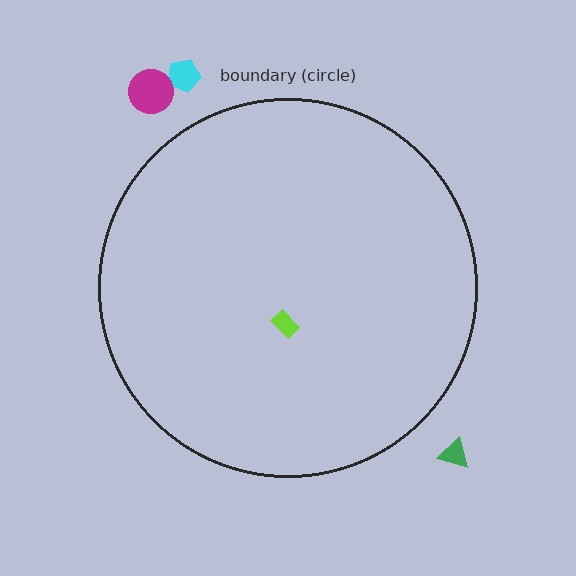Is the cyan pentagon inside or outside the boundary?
Outside.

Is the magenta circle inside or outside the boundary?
Outside.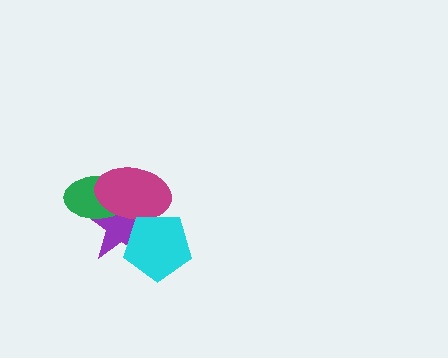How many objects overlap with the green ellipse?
2 objects overlap with the green ellipse.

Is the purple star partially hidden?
Yes, it is partially covered by another shape.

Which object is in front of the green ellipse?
The magenta ellipse is in front of the green ellipse.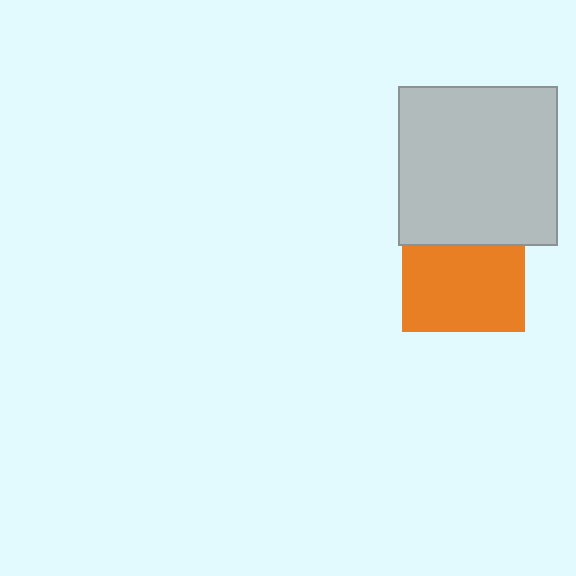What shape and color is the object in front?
The object in front is a light gray square.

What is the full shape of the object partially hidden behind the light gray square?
The partially hidden object is an orange square.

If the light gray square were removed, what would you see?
You would see the complete orange square.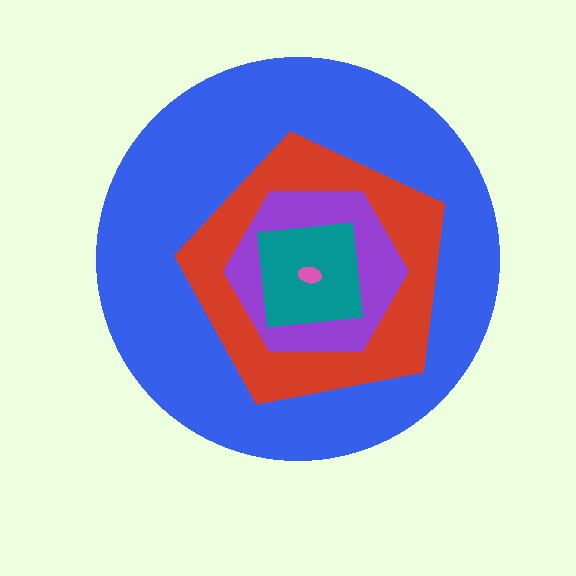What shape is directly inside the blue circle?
The red pentagon.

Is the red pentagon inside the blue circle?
Yes.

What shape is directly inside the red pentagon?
The purple hexagon.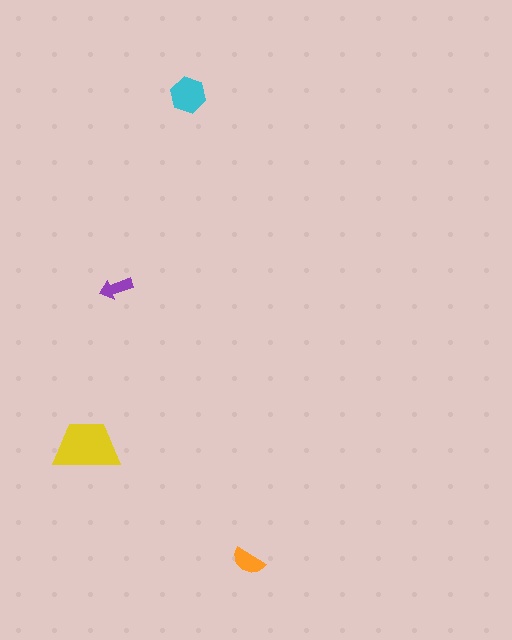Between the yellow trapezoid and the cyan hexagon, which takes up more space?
The yellow trapezoid.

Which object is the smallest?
The purple arrow.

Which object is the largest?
The yellow trapezoid.